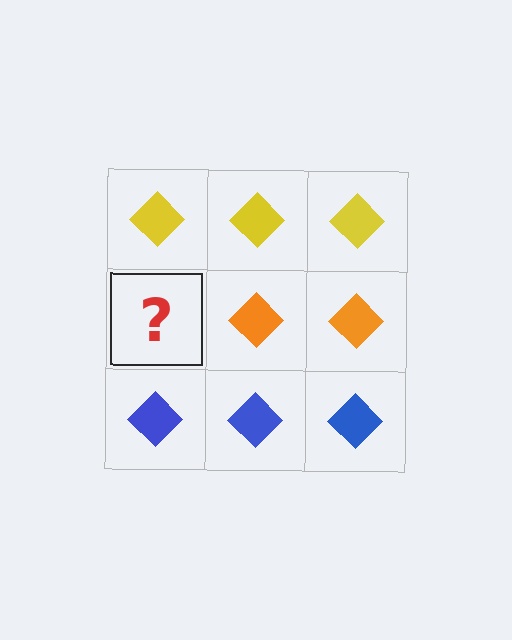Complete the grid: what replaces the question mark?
The question mark should be replaced with an orange diamond.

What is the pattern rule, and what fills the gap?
The rule is that each row has a consistent color. The gap should be filled with an orange diamond.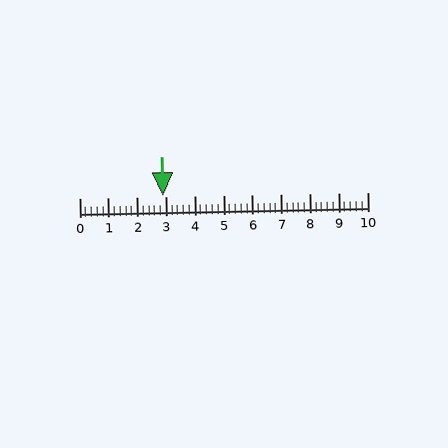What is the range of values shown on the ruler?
The ruler shows values from 0 to 10.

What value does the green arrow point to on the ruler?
The green arrow points to approximately 2.9.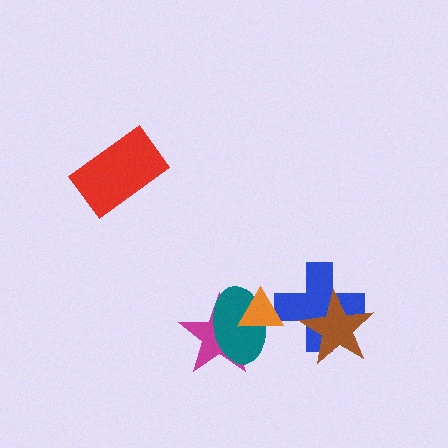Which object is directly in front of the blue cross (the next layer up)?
The orange triangle is directly in front of the blue cross.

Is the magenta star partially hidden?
Yes, it is partially covered by another shape.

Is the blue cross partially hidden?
Yes, it is partially covered by another shape.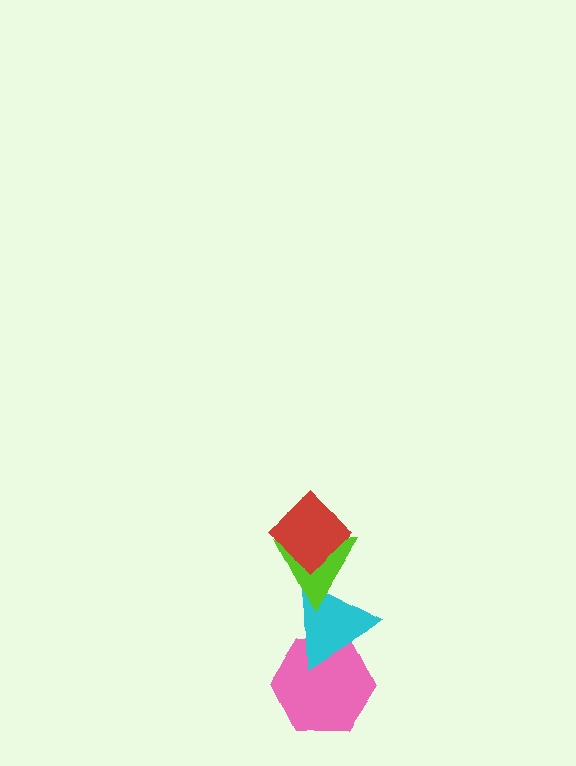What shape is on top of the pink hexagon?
The cyan triangle is on top of the pink hexagon.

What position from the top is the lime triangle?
The lime triangle is 2nd from the top.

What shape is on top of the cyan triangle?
The lime triangle is on top of the cyan triangle.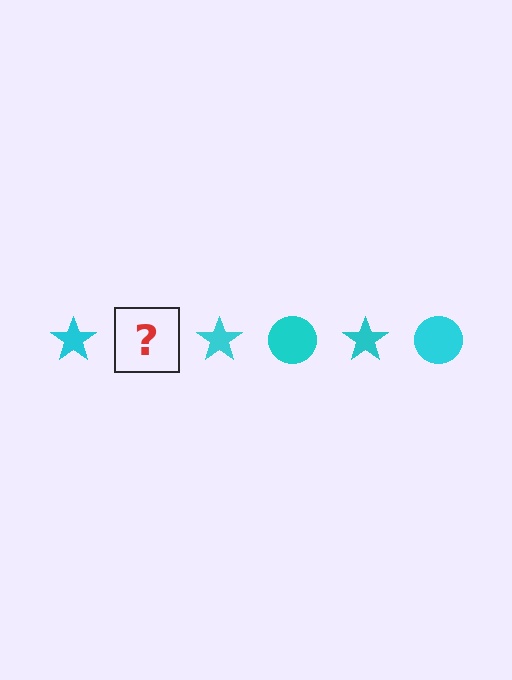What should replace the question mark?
The question mark should be replaced with a cyan circle.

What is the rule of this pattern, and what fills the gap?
The rule is that the pattern cycles through star, circle shapes in cyan. The gap should be filled with a cyan circle.